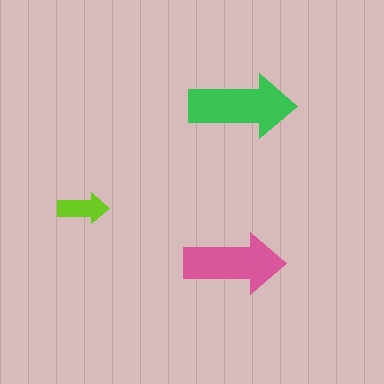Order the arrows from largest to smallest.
the green one, the pink one, the lime one.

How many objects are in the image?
There are 3 objects in the image.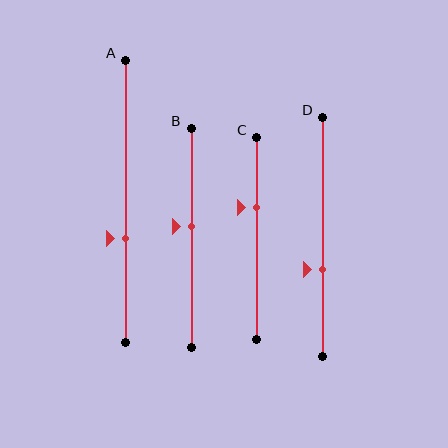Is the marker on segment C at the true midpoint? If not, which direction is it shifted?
No, the marker on segment C is shifted upward by about 15% of the segment length.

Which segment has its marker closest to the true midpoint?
Segment B has its marker closest to the true midpoint.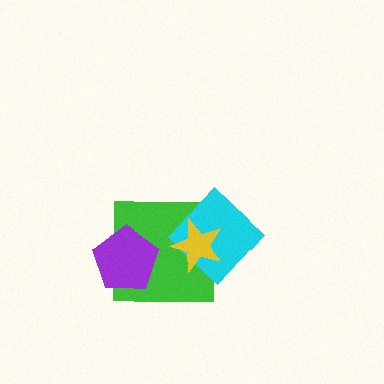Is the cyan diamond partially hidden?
Yes, it is partially covered by another shape.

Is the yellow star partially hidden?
No, no other shape covers it.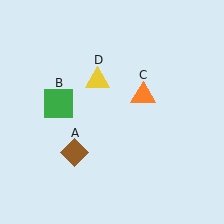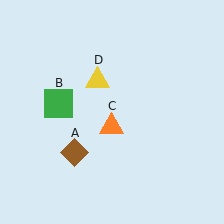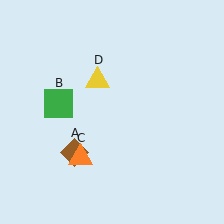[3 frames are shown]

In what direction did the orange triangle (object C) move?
The orange triangle (object C) moved down and to the left.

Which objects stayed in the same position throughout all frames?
Brown diamond (object A) and green square (object B) and yellow triangle (object D) remained stationary.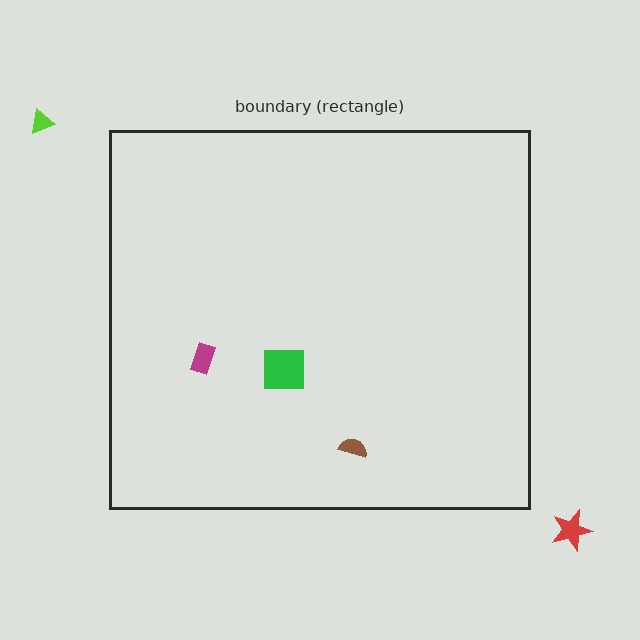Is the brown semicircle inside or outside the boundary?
Inside.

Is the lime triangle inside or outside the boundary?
Outside.